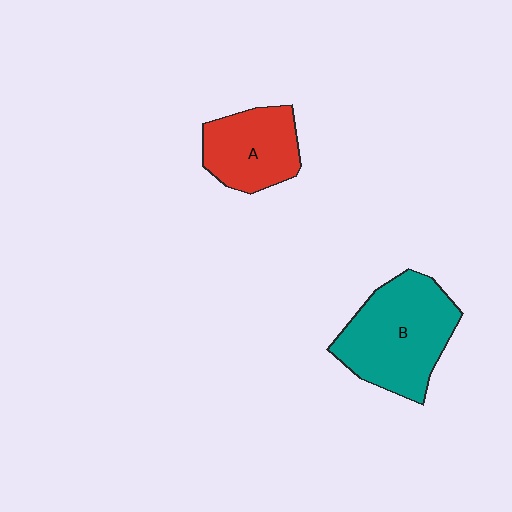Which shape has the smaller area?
Shape A (red).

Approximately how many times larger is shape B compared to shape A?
Approximately 1.5 times.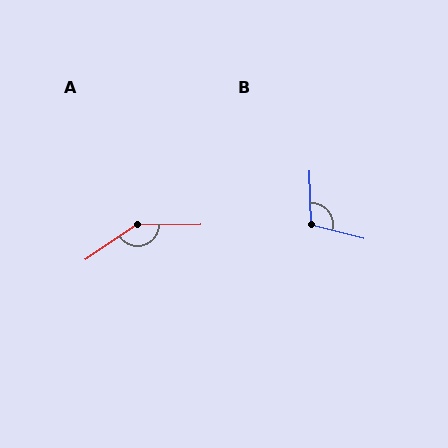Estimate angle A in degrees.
Approximately 146 degrees.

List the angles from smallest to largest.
B (106°), A (146°).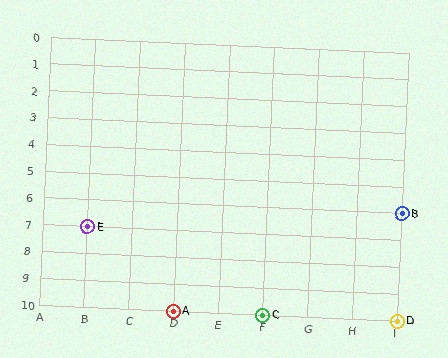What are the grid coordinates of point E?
Point E is at grid coordinates (B, 7).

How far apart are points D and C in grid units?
Points D and C are 3 columns apart.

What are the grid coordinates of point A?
Point A is at grid coordinates (D, 10).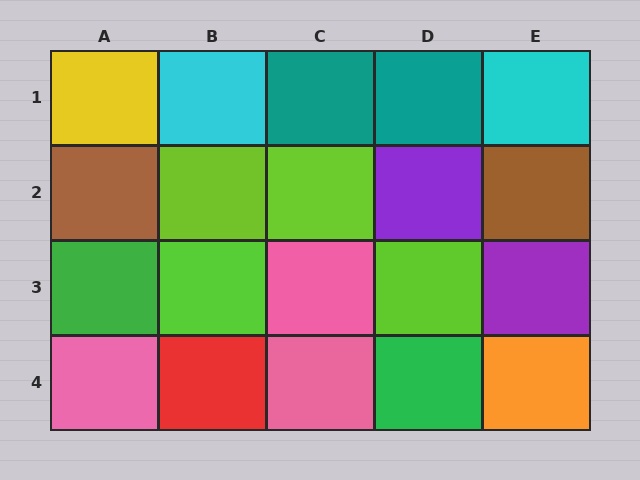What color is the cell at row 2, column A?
Brown.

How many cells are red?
1 cell is red.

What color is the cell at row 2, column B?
Lime.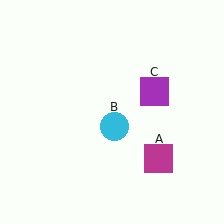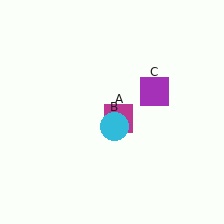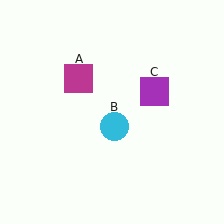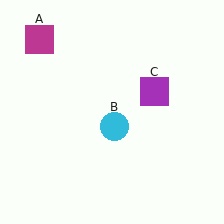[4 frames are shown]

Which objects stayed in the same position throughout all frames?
Cyan circle (object B) and purple square (object C) remained stationary.